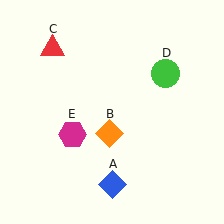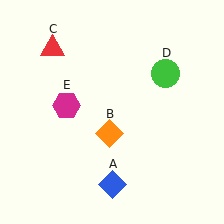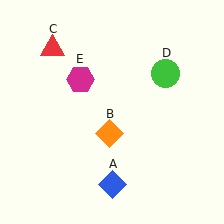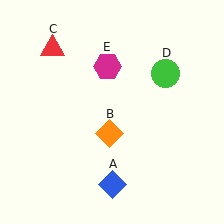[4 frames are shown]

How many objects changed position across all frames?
1 object changed position: magenta hexagon (object E).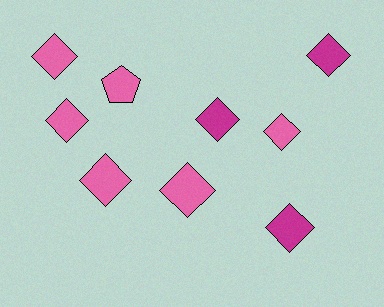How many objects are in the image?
There are 9 objects.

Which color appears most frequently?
Pink, with 6 objects.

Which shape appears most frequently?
Diamond, with 8 objects.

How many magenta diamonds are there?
There are 3 magenta diamonds.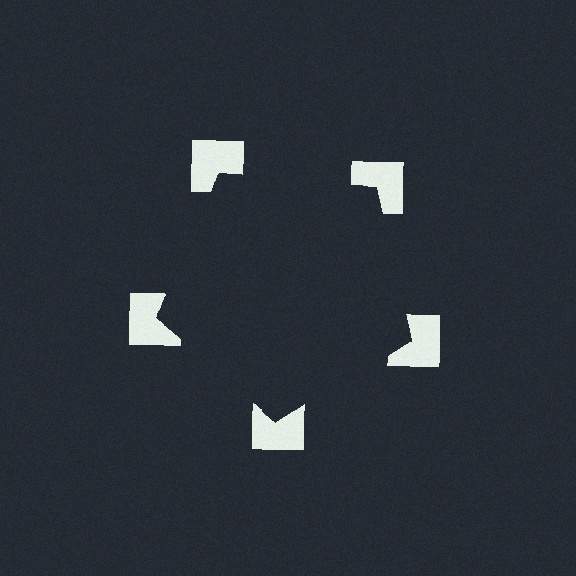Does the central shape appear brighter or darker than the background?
It typically appears slightly darker than the background, even though no actual brightness change is drawn.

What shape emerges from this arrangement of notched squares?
An illusory pentagon — its edges are inferred from the aligned wedge cuts in the notched squares, not physically drawn.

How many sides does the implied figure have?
5 sides.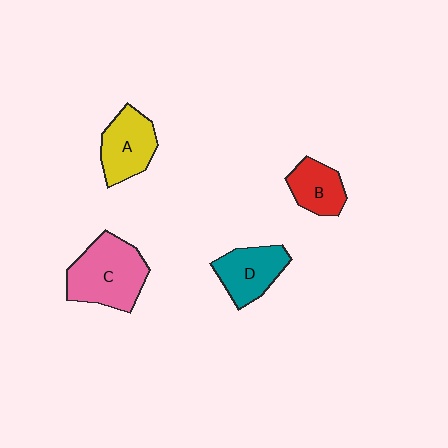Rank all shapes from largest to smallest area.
From largest to smallest: C (pink), A (yellow), D (teal), B (red).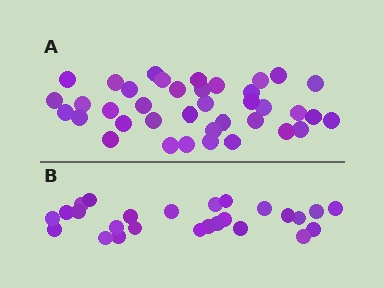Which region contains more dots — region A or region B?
Region A (the top region) has more dots.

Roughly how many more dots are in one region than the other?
Region A has roughly 12 or so more dots than region B.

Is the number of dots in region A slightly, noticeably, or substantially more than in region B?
Region A has substantially more. The ratio is roughly 1.5 to 1.